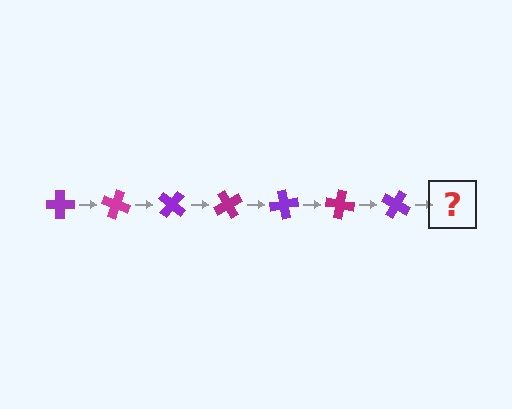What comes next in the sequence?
The next element should be a magenta cross, rotated 140 degrees from the start.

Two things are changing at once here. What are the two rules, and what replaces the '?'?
The two rules are that it rotates 20 degrees each step and the color cycles through purple and magenta. The '?' should be a magenta cross, rotated 140 degrees from the start.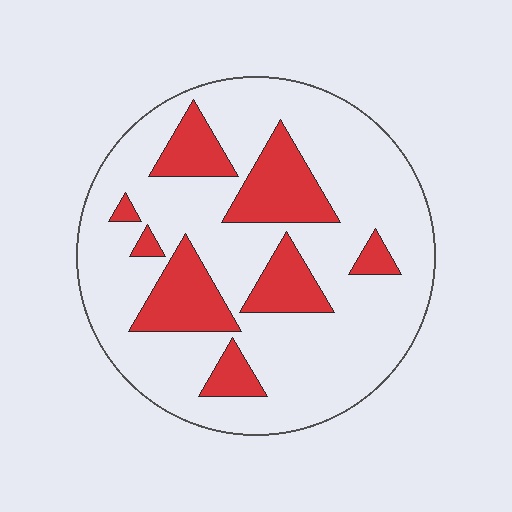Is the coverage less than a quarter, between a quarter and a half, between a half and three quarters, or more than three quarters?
Less than a quarter.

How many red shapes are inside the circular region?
8.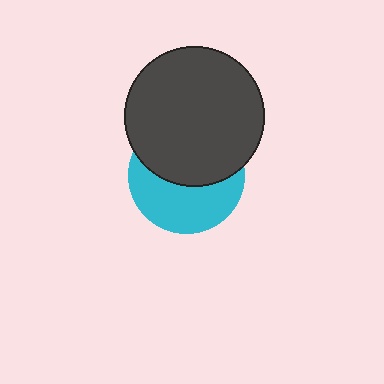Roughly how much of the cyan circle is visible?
About half of it is visible (roughly 48%).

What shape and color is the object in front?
The object in front is a dark gray circle.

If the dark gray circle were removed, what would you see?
You would see the complete cyan circle.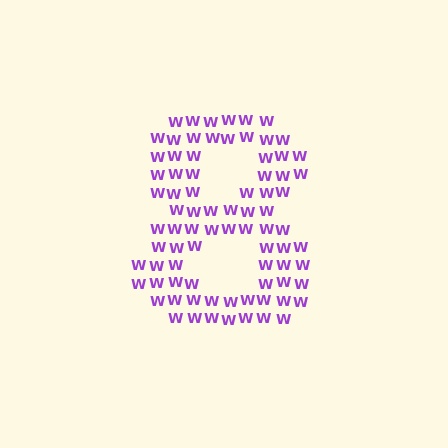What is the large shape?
The large shape is the digit 8.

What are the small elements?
The small elements are letter W's.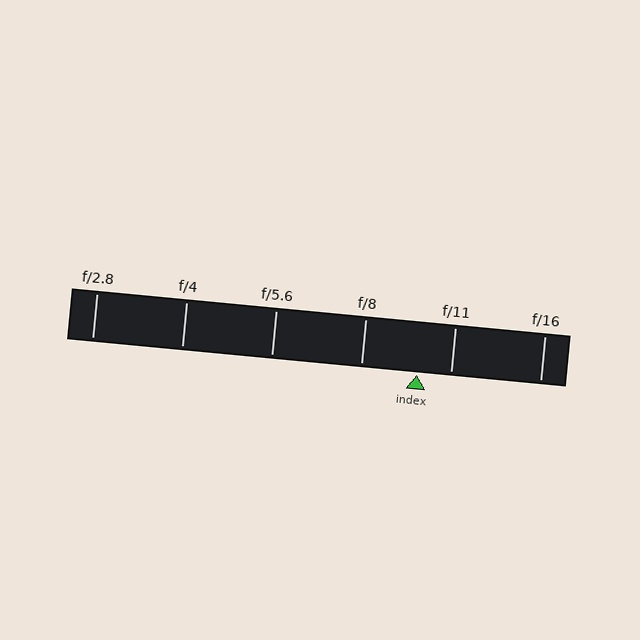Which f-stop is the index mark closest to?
The index mark is closest to f/11.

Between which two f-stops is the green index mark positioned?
The index mark is between f/8 and f/11.